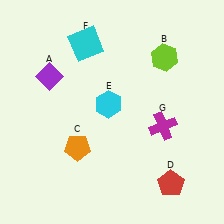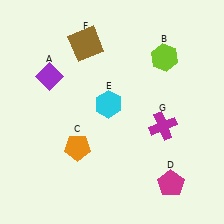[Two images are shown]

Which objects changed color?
D changed from red to magenta. F changed from cyan to brown.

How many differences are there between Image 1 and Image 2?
There are 2 differences between the two images.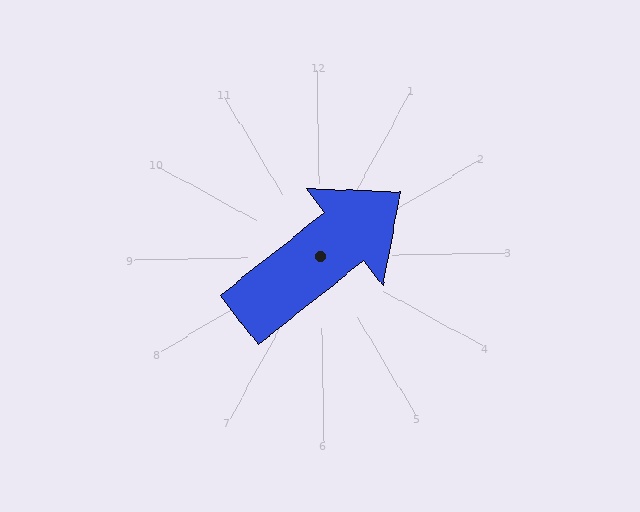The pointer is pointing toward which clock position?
Roughly 2 o'clock.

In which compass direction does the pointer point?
Northeast.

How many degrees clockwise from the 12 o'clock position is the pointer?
Approximately 53 degrees.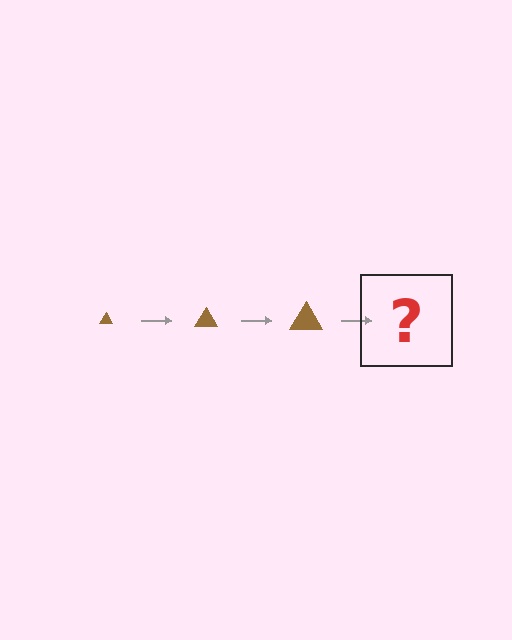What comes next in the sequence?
The next element should be a brown triangle, larger than the previous one.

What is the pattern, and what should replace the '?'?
The pattern is that the triangle gets progressively larger each step. The '?' should be a brown triangle, larger than the previous one.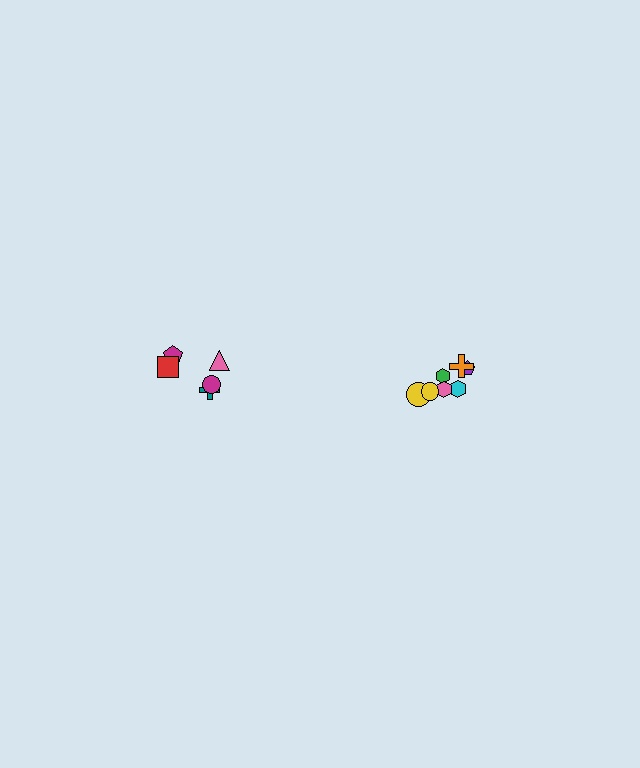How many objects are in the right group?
There are 7 objects.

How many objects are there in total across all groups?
There are 12 objects.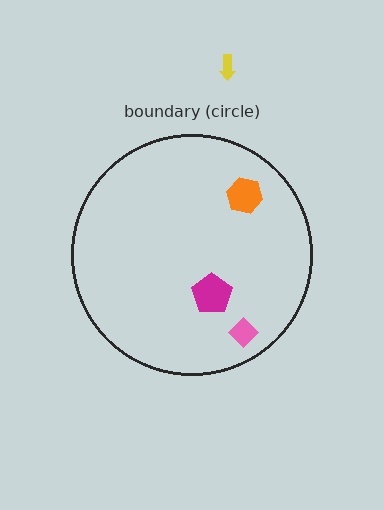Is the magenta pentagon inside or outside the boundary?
Inside.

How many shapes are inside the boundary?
3 inside, 1 outside.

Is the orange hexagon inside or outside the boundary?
Inside.